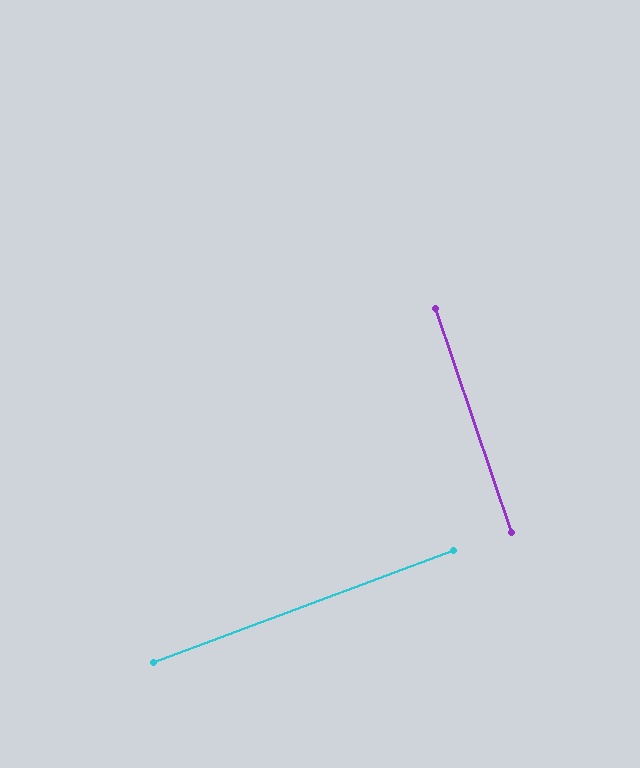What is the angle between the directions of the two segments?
Approximately 88 degrees.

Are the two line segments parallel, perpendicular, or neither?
Perpendicular — they meet at approximately 88°.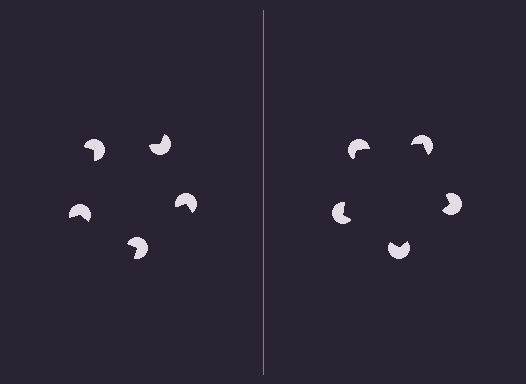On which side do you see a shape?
An illusory pentagon appears on the right side. On the left side the wedge cuts are rotated, so no coherent shape forms.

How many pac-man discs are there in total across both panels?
10 — 5 on each side.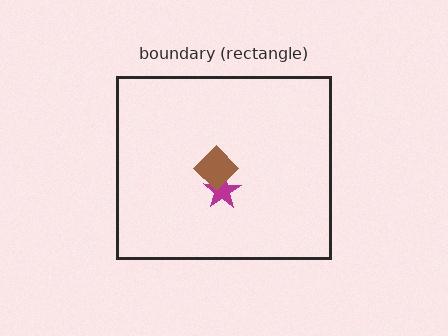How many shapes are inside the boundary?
2 inside, 0 outside.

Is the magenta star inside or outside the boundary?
Inside.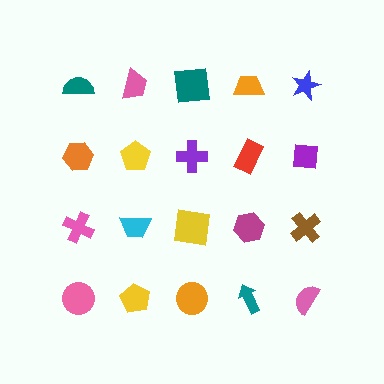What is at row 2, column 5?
A purple square.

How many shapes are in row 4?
5 shapes.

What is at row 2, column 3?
A purple cross.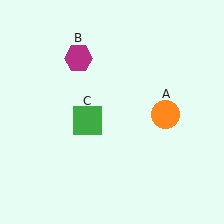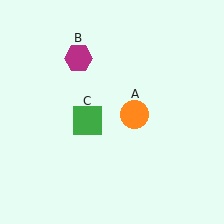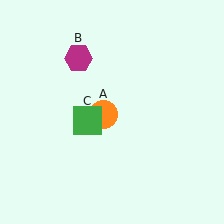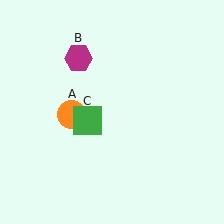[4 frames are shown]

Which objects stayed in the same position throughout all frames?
Magenta hexagon (object B) and green square (object C) remained stationary.